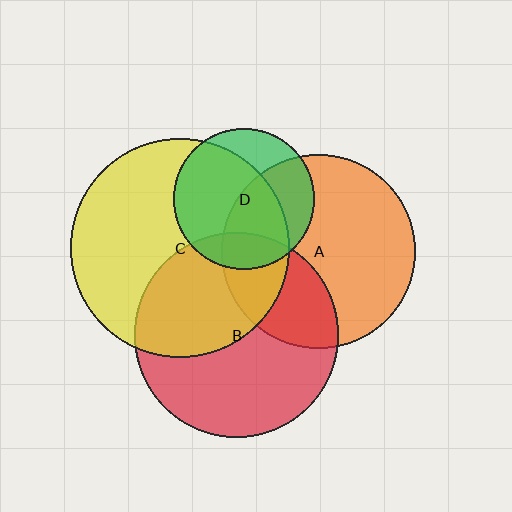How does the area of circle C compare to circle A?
Approximately 1.3 times.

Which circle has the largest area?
Circle C (yellow).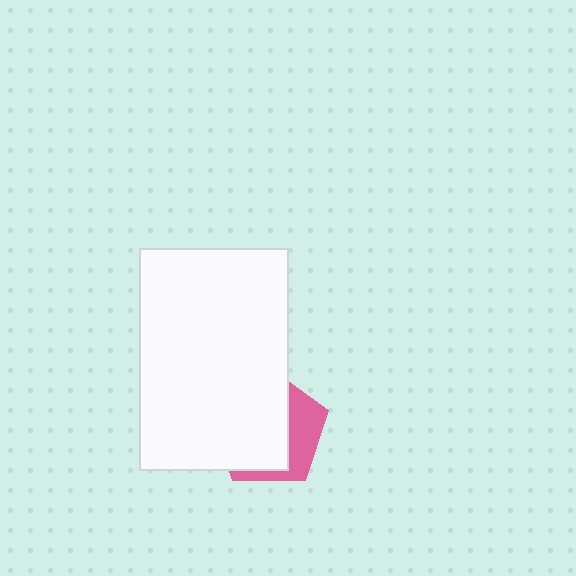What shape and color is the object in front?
The object in front is a white rectangle.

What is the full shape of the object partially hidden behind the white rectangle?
The partially hidden object is a pink pentagon.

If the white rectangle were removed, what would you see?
You would see the complete pink pentagon.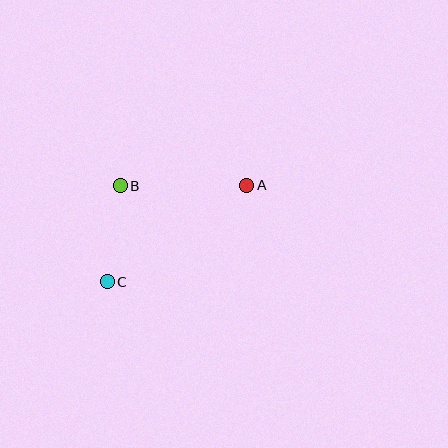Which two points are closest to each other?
Points B and C are closest to each other.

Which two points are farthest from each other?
Points A and C are farthest from each other.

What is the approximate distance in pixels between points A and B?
The distance between A and B is approximately 126 pixels.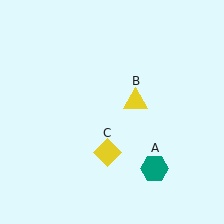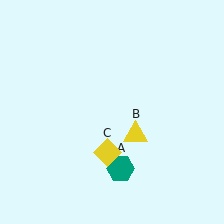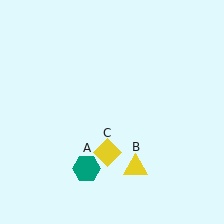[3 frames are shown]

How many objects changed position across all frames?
2 objects changed position: teal hexagon (object A), yellow triangle (object B).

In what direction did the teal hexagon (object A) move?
The teal hexagon (object A) moved left.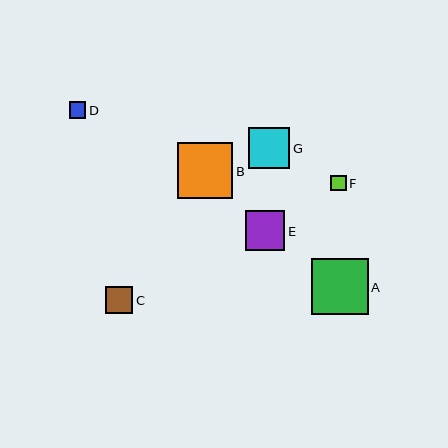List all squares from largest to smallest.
From largest to smallest: A, B, G, E, C, D, F.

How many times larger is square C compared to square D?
Square C is approximately 1.6 times the size of square D.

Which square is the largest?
Square A is the largest with a size of approximately 57 pixels.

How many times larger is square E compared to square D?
Square E is approximately 2.4 times the size of square D.